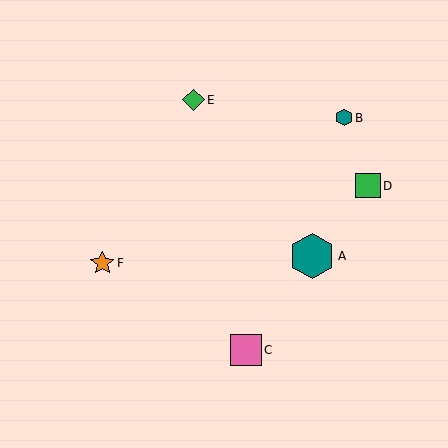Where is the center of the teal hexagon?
The center of the teal hexagon is at (312, 256).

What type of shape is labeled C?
Shape C is a pink square.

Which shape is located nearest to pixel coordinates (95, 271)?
The orange star (labeled F) at (102, 263) is nearest to that location.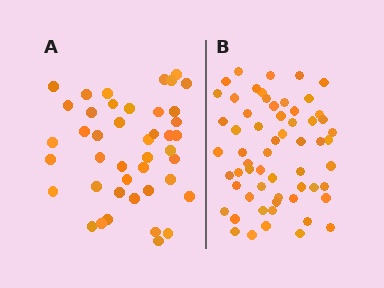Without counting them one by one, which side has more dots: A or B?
Region B (the right region) has more dots.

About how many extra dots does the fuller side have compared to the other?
Region B has approximately 15 more dots than region A.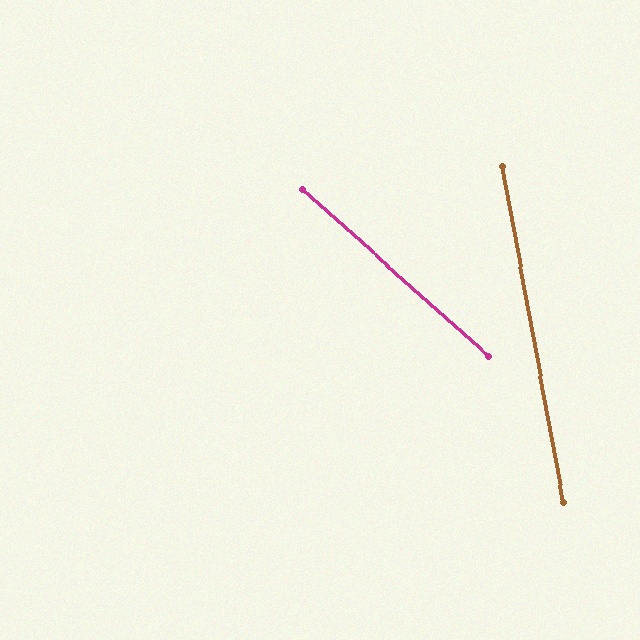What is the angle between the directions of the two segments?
Approximately 38 degrees.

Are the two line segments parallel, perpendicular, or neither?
Neither parallel nor perpendicular — they differ by about 38°.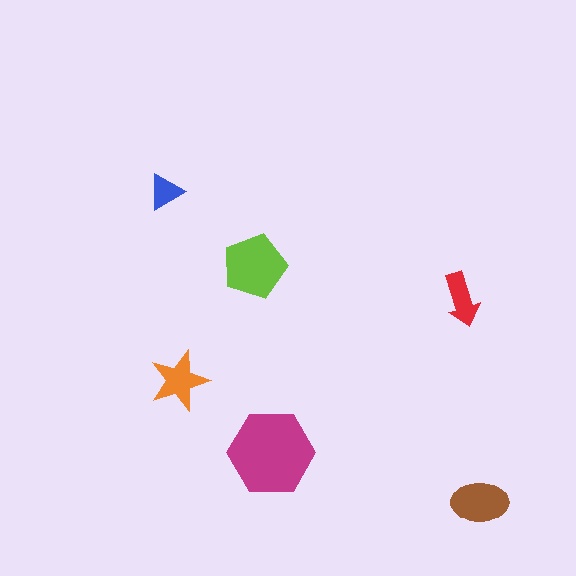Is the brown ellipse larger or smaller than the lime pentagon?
Smaller.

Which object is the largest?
The magenta hexagon.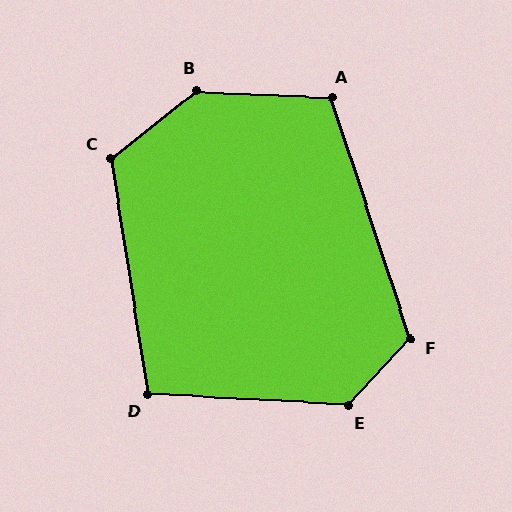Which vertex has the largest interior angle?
B, at approximately 139 degrees.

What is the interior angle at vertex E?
Approximately 130 degrees (obtuse).